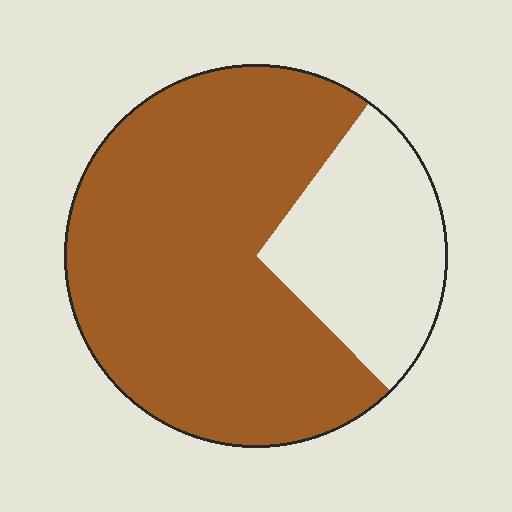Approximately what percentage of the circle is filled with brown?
Approximately 75%.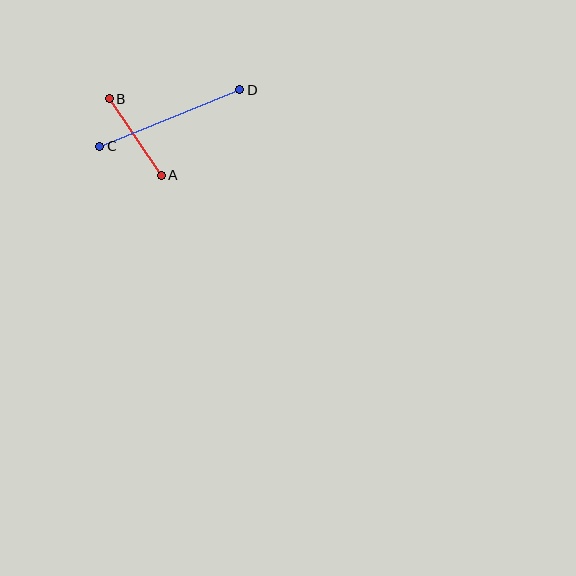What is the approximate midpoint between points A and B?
The midpoint is at approximately (135, 137) pixels.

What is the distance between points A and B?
The distance is approximately 93 pixels.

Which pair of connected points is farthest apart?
Points C and D are farthest apart.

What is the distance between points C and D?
The distance is approximately 151 pixels.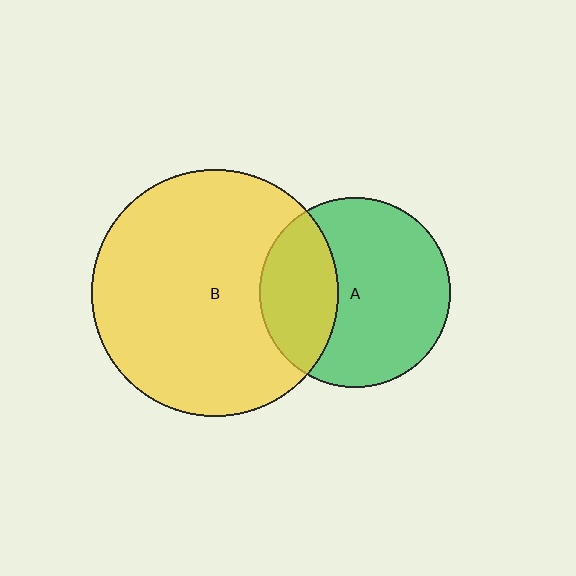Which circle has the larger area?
Circle B (yellow).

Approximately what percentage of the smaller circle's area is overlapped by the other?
Approximately 30%.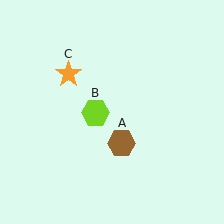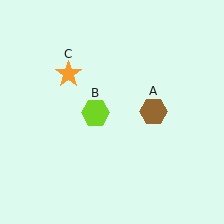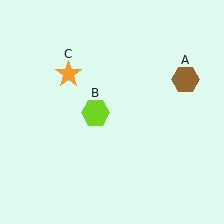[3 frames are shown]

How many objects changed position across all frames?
1 object changed position: brown hexagon (object A).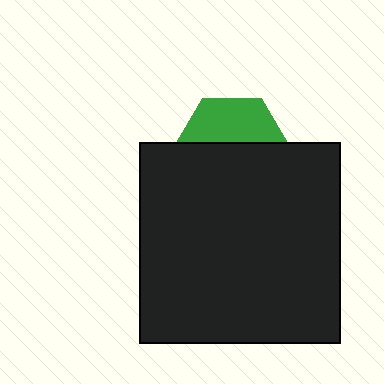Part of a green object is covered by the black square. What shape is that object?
It is a hexagon.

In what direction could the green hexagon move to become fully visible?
The green hexagon could move up. That would shift it out from behind the black square entirely.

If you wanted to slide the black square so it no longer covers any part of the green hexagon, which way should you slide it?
Slide it down — that is the most direct way to separate the two shapes.